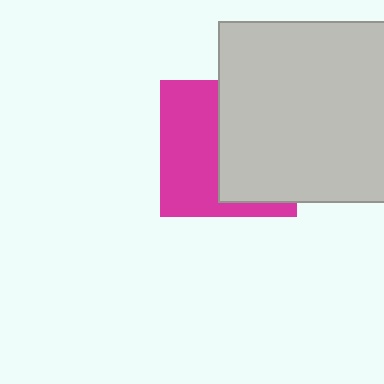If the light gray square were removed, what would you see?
You would see the complete magenta square.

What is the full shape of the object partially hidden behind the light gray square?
The partially hidden object is a magenta square.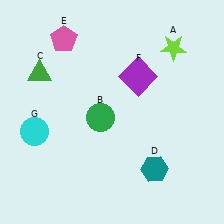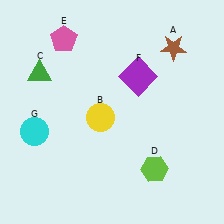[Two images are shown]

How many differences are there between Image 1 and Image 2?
There are 3 differences between the two images.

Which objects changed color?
A changed from lime to brown. B changed from green to yellow. D changed from teal to lime.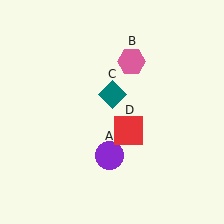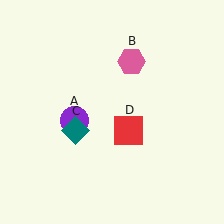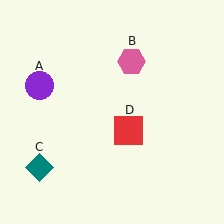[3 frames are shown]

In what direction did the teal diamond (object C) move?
The teal diamond (object C) moved down and to the left.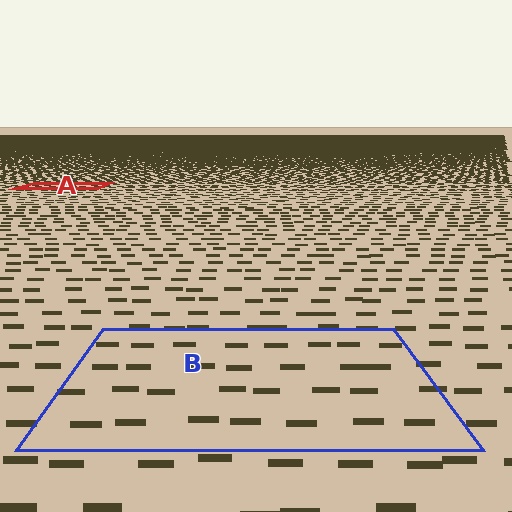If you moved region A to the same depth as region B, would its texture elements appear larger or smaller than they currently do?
They would appear larger. At a closer depth, the same texture elements are projected at a bigger on-screen size.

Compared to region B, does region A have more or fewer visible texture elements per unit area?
Region A has more texture elements per unit area — they are packed more densely because it is farther away.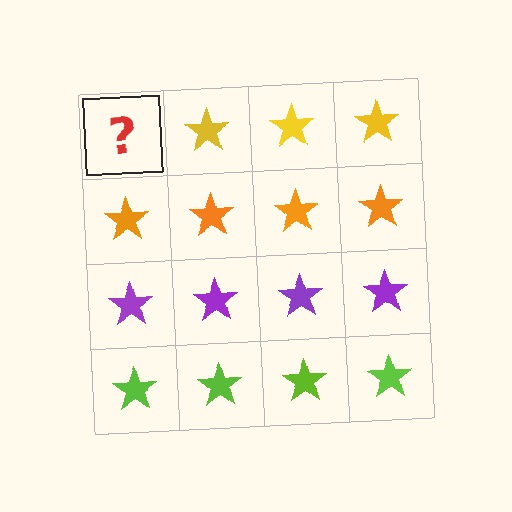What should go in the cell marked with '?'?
The missing cell should contain a yellow star.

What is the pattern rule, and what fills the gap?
The rule is that each row has a consistent color. The gap should be filled with a yellow star.